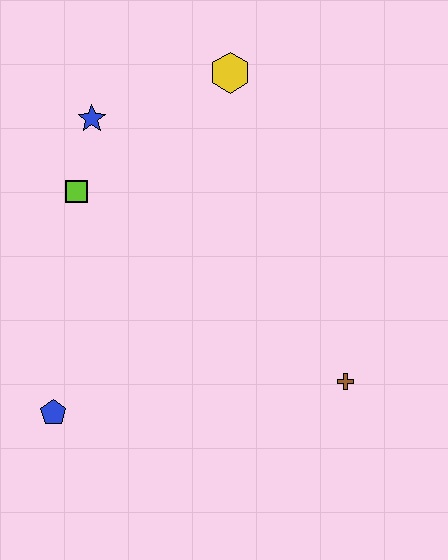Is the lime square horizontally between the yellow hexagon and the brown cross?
No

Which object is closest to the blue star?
The lime square is closest to the blue star.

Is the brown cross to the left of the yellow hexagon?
No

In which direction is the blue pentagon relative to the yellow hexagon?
The blue pentagon is below the yellow hexagon.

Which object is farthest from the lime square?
The brown cross is farthest from the lime square.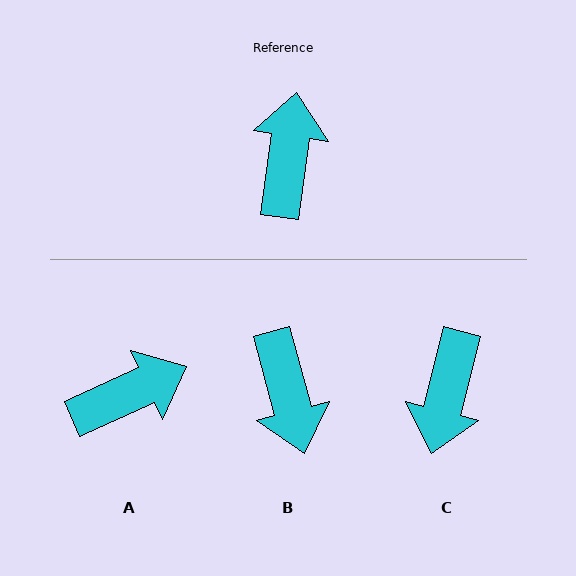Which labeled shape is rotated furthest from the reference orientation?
C, about 174 degrees away.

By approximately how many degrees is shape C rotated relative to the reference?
Approximately 174 degrees counter-clockwise.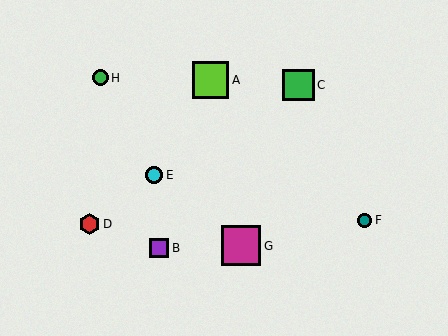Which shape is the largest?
The magenta square (labeled G) is the largest.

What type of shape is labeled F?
Shape F is a teal circle.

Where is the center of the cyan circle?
The center of the cyan circle is at (154, 175).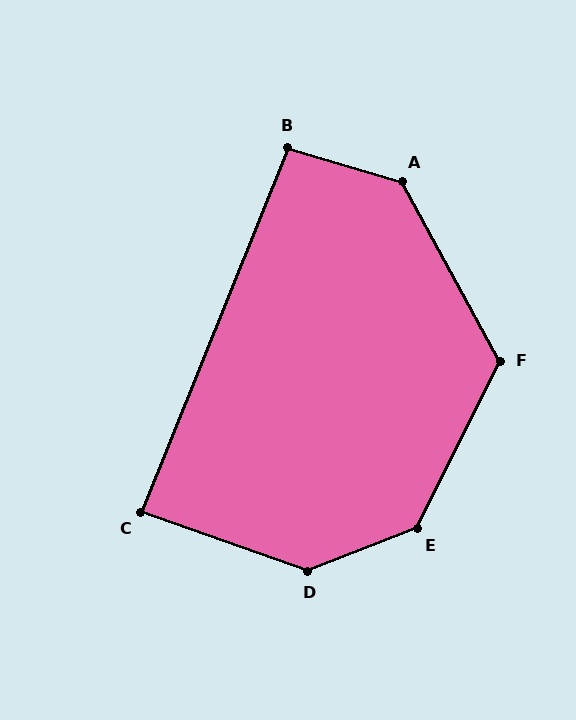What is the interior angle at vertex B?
Approximately 96 degrees (obtuse).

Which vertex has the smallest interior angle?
C, at approximately 88 degrees.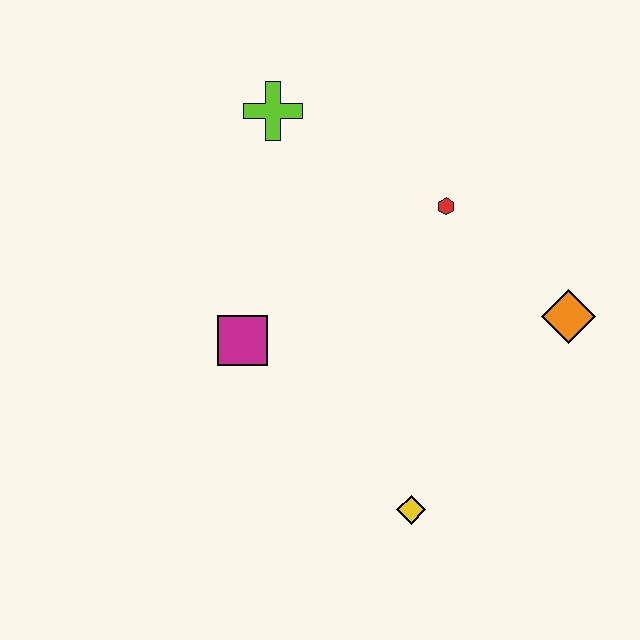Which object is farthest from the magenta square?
The orange diamond is farthest from the magenta square.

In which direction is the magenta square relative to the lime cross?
The magenta square is below the lime cross.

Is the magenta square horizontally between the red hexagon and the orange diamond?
No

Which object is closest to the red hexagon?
The orange diamond is closest to the red hexagon.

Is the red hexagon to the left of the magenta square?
No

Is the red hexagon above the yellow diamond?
Yes